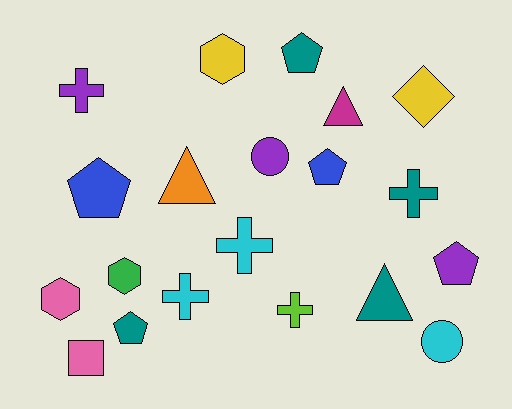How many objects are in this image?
There are 20 objects.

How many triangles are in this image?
There are 3 triangles.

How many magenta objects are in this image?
There is 1 magenta object.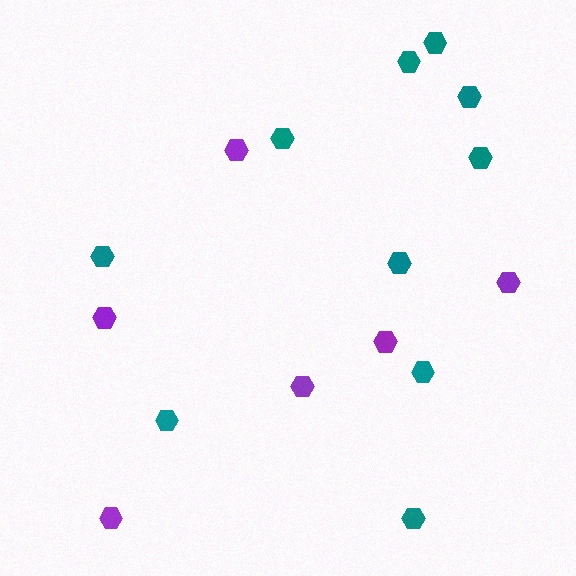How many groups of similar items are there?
There are 2 groups: one group of purple hexagons (6) and one group of teal hexagons (10).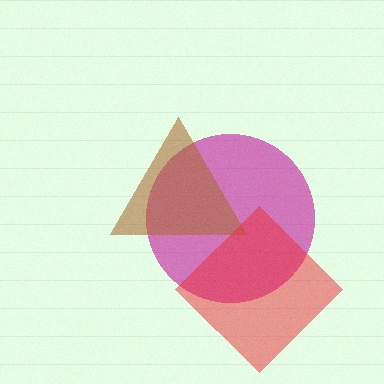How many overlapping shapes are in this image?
There are 3 overlapping shapes in the image.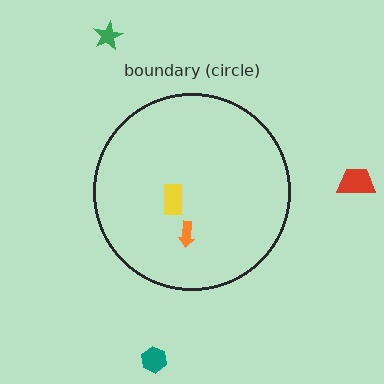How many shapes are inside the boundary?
2 inside, 3 outside.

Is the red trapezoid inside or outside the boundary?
Outside.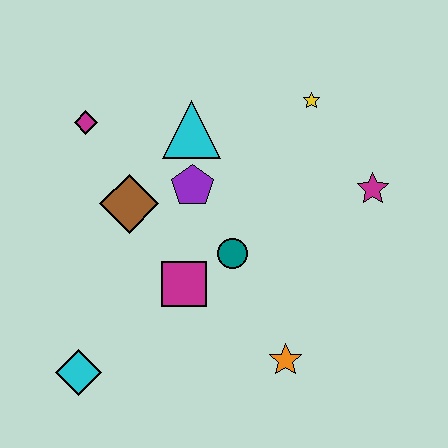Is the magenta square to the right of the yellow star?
No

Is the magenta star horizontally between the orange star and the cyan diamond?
No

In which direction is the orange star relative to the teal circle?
The orange star is below the teal circle.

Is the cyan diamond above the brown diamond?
No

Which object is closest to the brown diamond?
The purple pentagon is closest to the brown diamond.